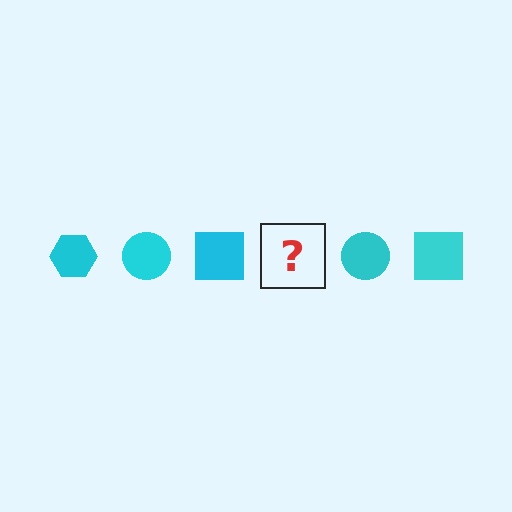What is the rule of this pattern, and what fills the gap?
The rule is that the pattern cycles through hexagon, circle, square shapes in cyan. The gap should be filled with a cyan hexagon.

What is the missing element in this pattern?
The missing element is a cyan hexagon.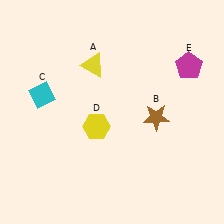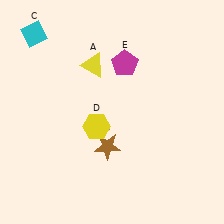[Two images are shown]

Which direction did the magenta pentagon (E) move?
The magenta pentagon (E) moved left.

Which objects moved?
The objects that moved are: the brown star (B), the cyan diamond (C), the magenta pentagon (E).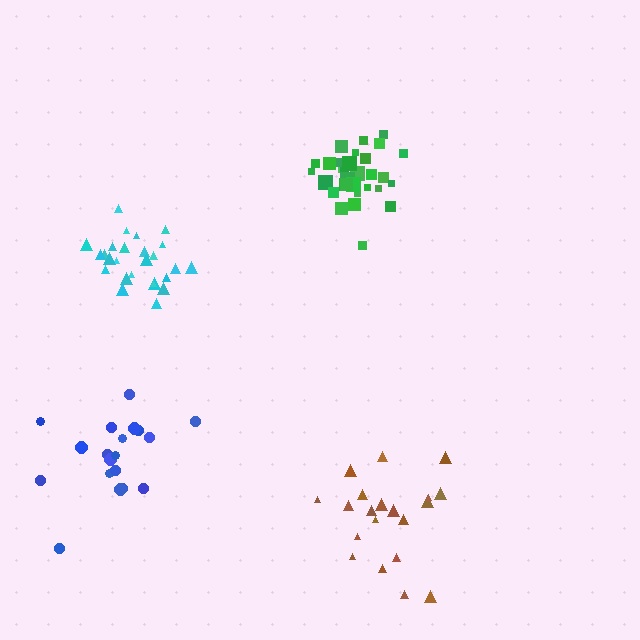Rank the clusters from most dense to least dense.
green, cyan, brown, blue.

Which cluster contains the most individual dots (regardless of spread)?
Green (32).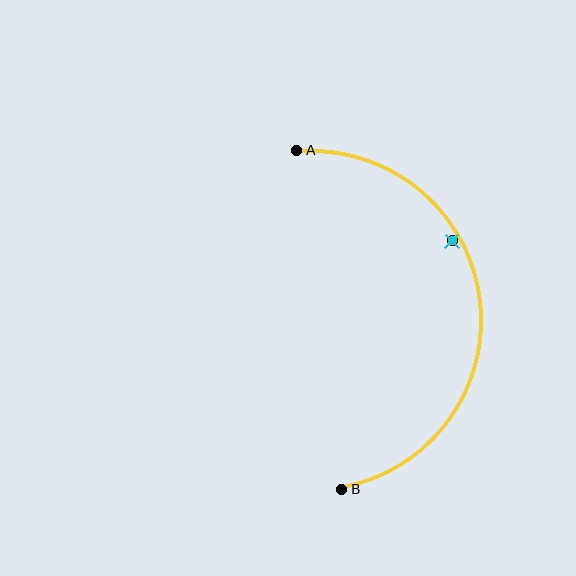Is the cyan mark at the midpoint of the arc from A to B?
No — the cyan mark does not lie on the arc at all. It sits slightly inside the curve.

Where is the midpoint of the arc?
The arc midpoint is the point on the curve farthest from the straight line joining A and B. It sits to the right of that line.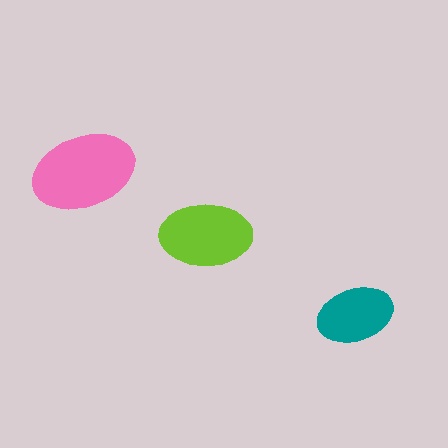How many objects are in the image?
There are 3 objects in the image.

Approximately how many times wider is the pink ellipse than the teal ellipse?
About 1.5 times wider.